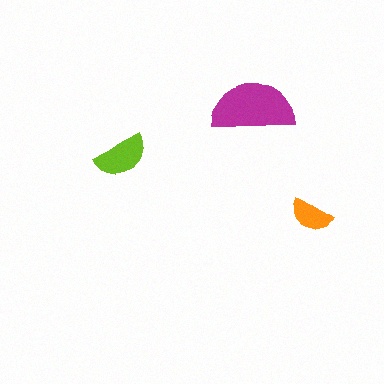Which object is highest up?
The magenta semicircle is topmost.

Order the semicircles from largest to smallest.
the magenta one, the lime one, the orange one.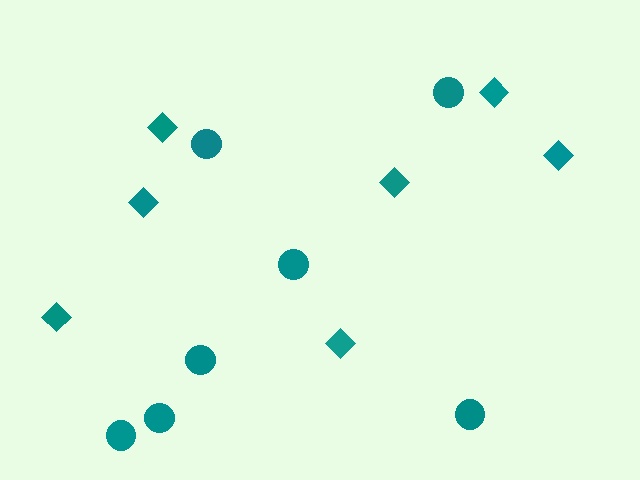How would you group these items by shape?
There are 2 groups: one group of diamonds (7) and one group of circles (7).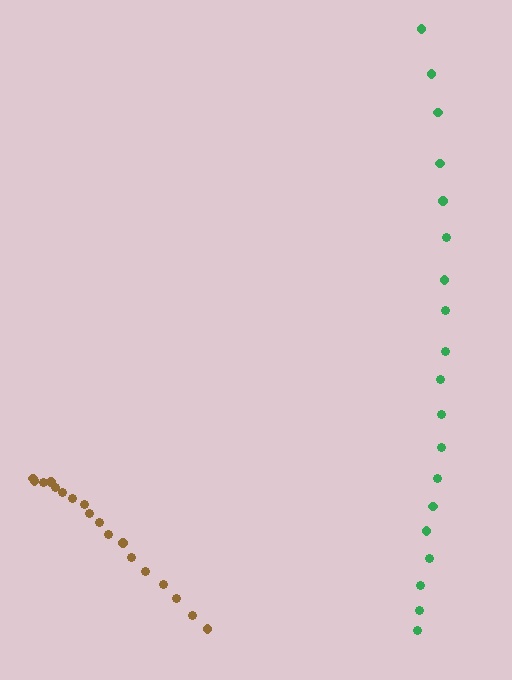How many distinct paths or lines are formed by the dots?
There are 2 distinct paths.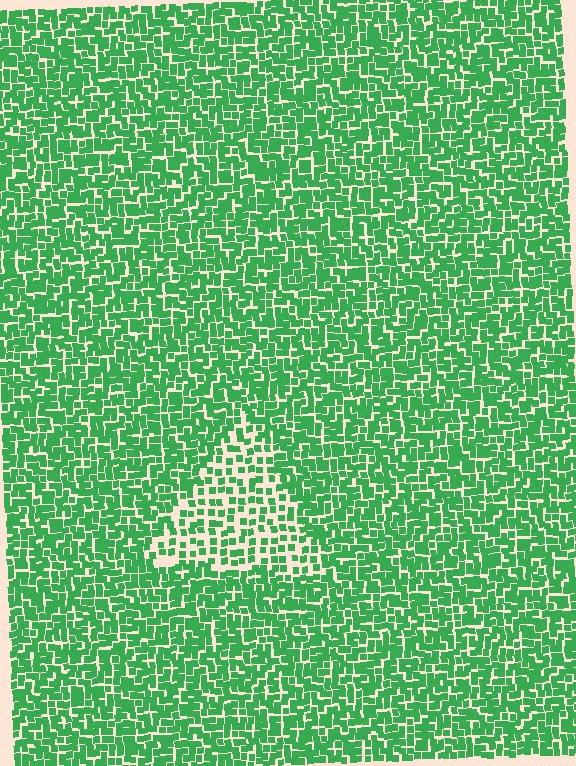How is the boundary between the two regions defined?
The boundary is defined by a change in element density (approximately 1.9x ratio). All elements are the same color, size, and shape.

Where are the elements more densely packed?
The elements are more densely packed outside the triangle boundary.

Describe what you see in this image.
The image contains small green elements arranged at two different densities. A triangle-shaped region is visible where the elements are less densely packed than the surrounding area.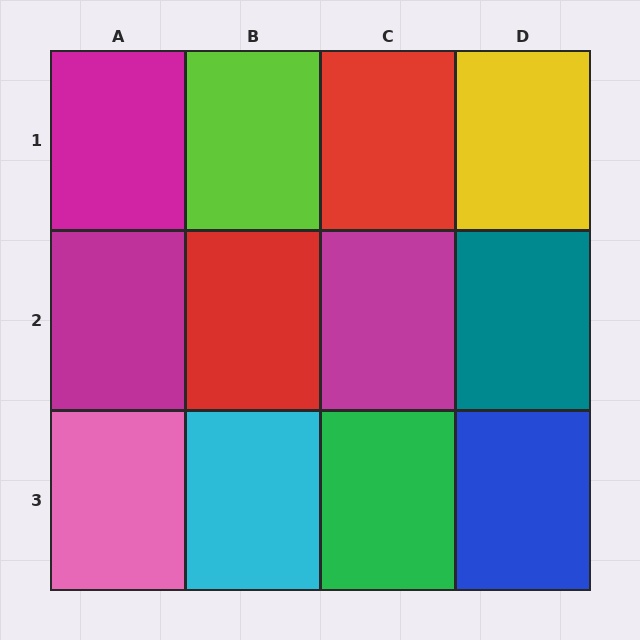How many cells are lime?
1 cell is lime.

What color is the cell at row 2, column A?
Magenta.